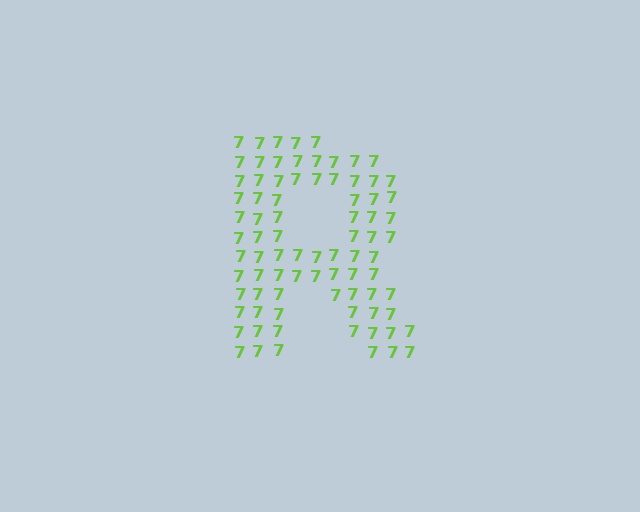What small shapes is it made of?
It is made of small digit 7's.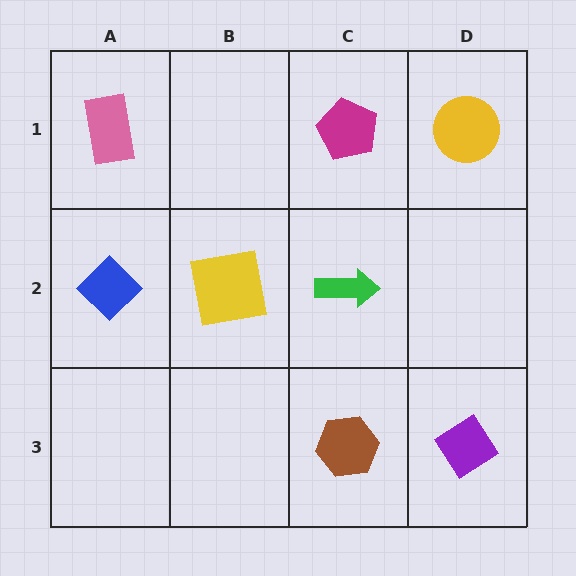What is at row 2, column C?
A green arrow.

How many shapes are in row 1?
3 shapes.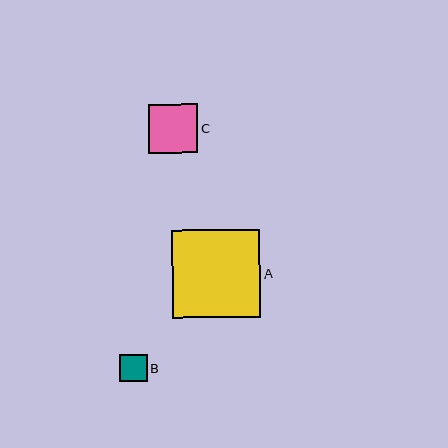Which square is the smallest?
Square B is the smallest with a size of approximately 27 pixels.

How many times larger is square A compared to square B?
Square A is approximately 3.2 times the size of square B.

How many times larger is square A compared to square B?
Square A is approximately 3.2 times the size of square B.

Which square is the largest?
Square A is the largest with a size of approximately 88 pixels.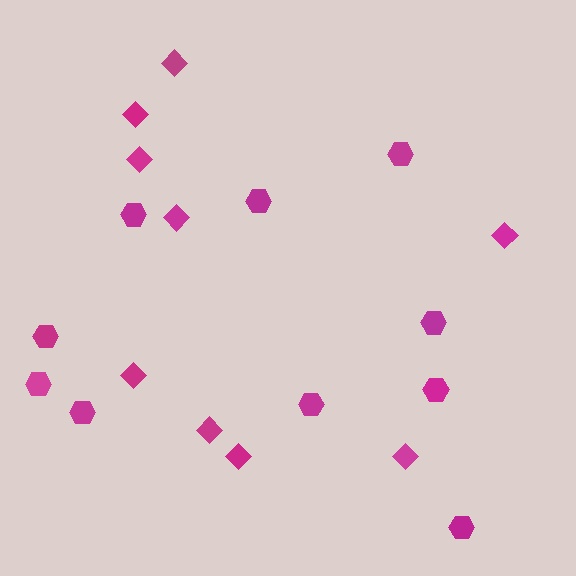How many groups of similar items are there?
There are 2 groups: one group of hexagons (10) and one group of diamonds (9).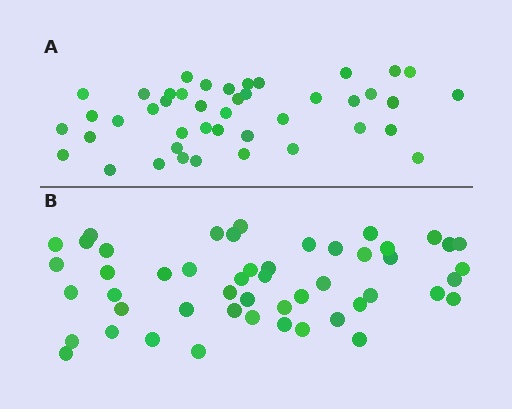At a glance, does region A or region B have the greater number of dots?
Region B (the bottom region) has more dots.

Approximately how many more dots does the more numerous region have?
Region B has roughly 8 or so more dots than region A.